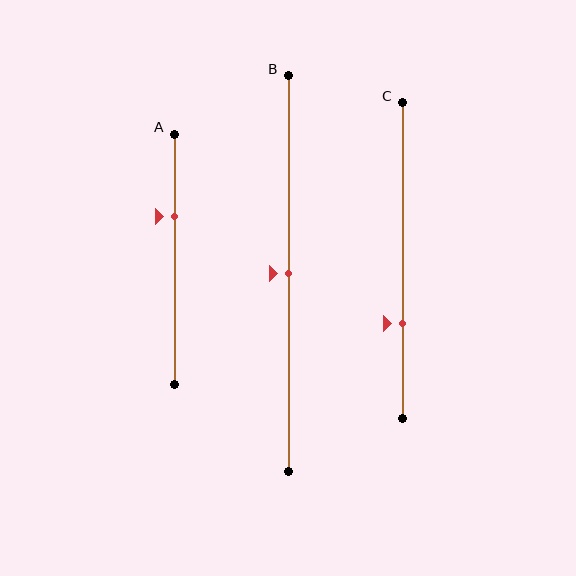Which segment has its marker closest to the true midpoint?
Segment B has its marker closest to the true midpoint.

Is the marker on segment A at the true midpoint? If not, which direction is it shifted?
No, the marker on segment A is shifted upward by about 17% of the segment length.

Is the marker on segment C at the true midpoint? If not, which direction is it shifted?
No, the marker on segment C is shifted downward by about 20% of the segment length.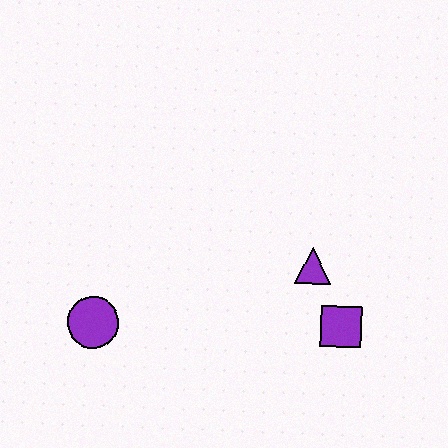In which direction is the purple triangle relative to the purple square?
The purple triangle is above the purple square.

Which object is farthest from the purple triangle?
The purple circle is farthest from the purple triangle.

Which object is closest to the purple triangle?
The purple square is closest to the purple triangle.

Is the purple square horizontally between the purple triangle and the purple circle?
No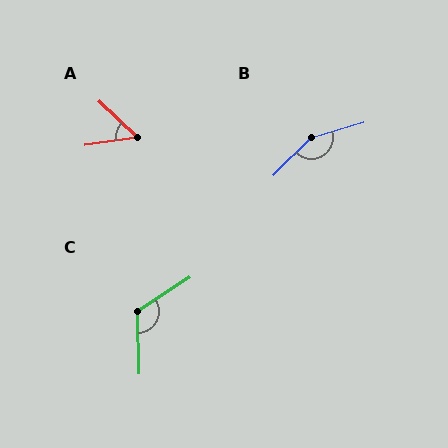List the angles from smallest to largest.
A (52°), C (121°), B (152°).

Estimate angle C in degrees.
Approximately 121 degrees.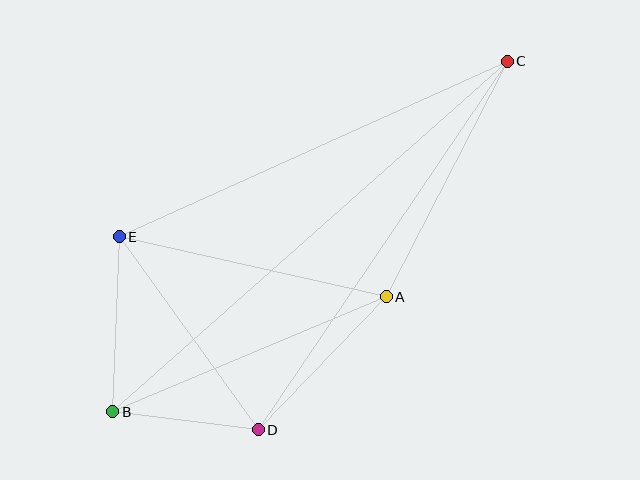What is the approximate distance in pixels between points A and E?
The distance between A and E is approximately 274 pixels.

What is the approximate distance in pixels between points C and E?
The distance between C and E is approximately 426 pixels.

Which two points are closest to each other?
Points B and D are closest to each other.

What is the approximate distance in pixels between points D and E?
The distance between D and E is approximately 238 pixels.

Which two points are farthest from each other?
Points B and C are farthest from each other.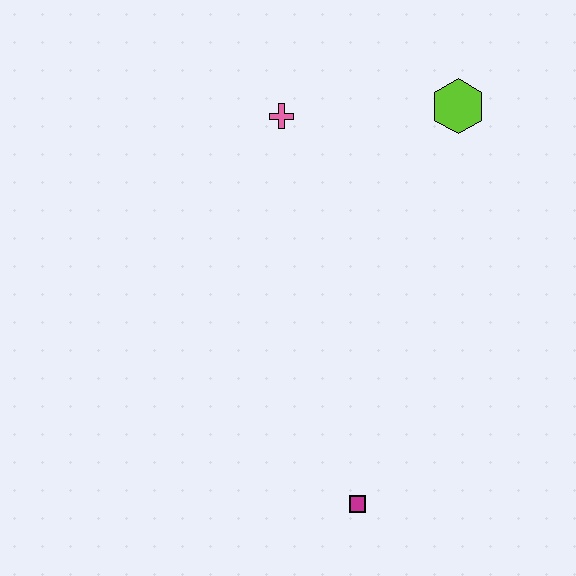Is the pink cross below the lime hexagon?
Yes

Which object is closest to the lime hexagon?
The pink cross is closest to the lime hexagon.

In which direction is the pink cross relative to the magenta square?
The pink cross is above the magenta square.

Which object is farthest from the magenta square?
The lime hexagon is farthest from the magenta square.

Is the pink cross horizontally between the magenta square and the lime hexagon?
No